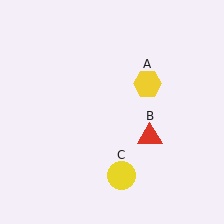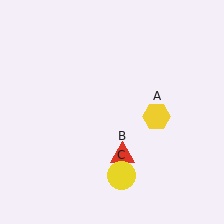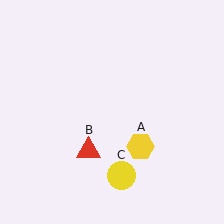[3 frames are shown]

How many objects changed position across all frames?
2 objects changed position: yellow hexagon (object A), red triangle (object B).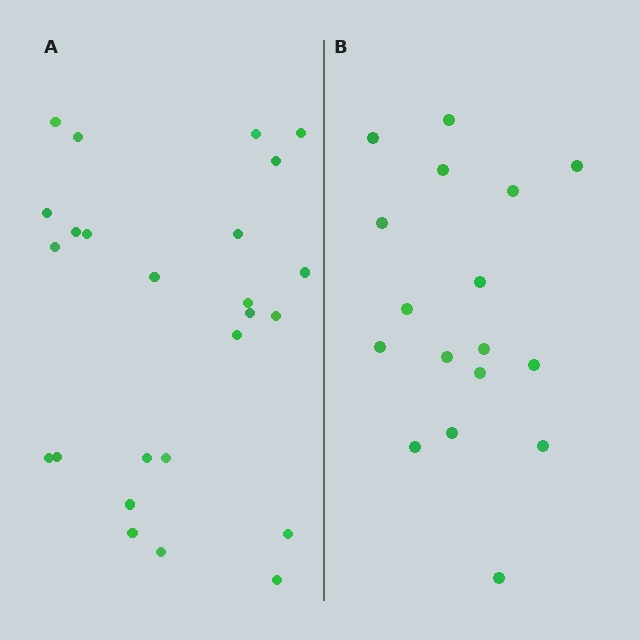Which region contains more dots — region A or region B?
Region A (the left region) has more dots.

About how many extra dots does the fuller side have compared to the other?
Region A has roughly 8 or so more dots than region B.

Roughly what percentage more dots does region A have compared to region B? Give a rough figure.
About 45% more.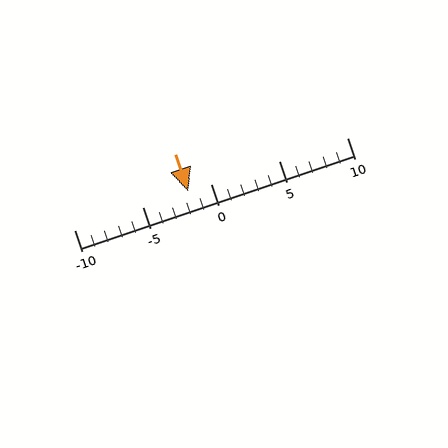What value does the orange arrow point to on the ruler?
The orange arrow points to approximately -2.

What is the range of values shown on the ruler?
The ruler shows values from -10 to 10.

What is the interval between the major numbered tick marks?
The major tick marks are spaced 5 units apart.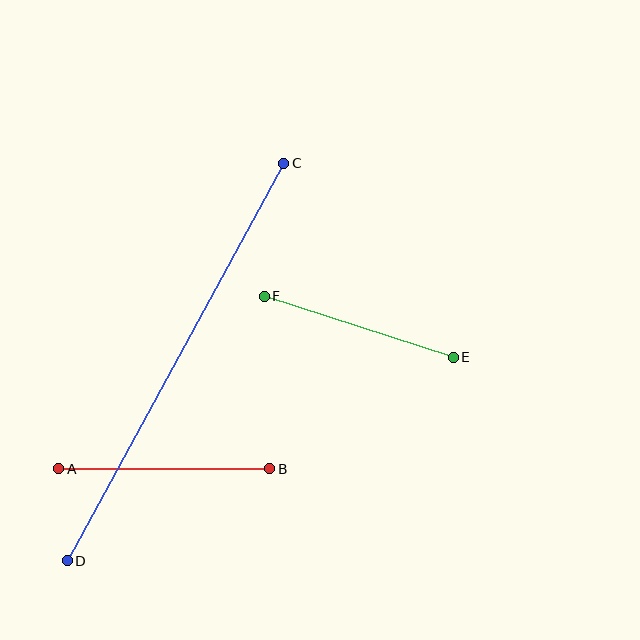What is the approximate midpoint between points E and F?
The midpoint is at approximately (359, 327) pixels.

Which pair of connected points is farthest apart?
Points C and D are farthest apart.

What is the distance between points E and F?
The distance is approximately 199 pixels.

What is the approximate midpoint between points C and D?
The midpoint is at approximately (175, 362) pixels.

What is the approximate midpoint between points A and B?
The midpoint is at approximately (164, 469) pixels.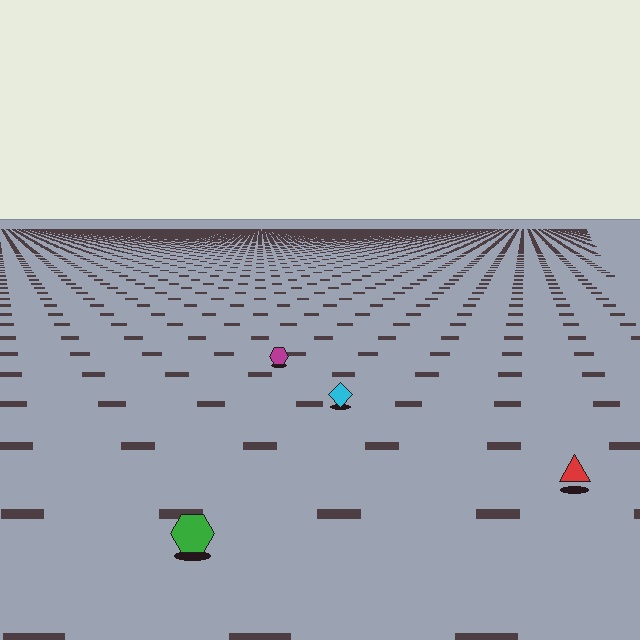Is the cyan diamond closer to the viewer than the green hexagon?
No. The green hexagon is closer — you can tell from the texture gradient: the ground texture is coarser near it.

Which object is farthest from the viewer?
The magenta hexagon is farthest from the viewer. It appears smaller and the ground texture around it is denser.